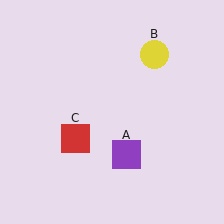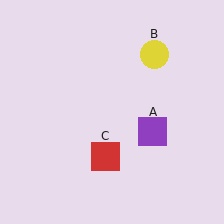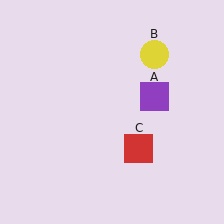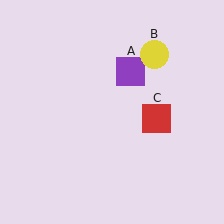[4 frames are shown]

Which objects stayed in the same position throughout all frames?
Yellow circle (object B) remained stationary.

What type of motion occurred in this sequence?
The purple square (object A), red square (object C) rotated counterclockwise around the center of the scene.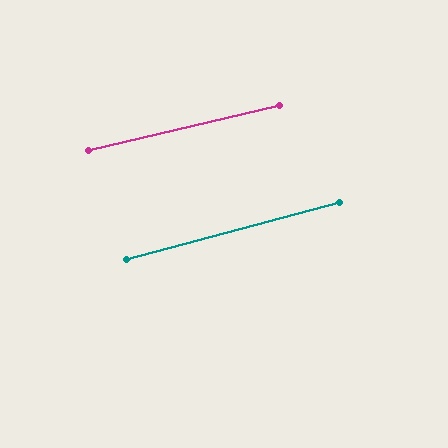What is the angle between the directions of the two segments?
Approximately 2 degrees.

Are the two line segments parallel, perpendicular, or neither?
Parallel — their directions differ by only 1.9°.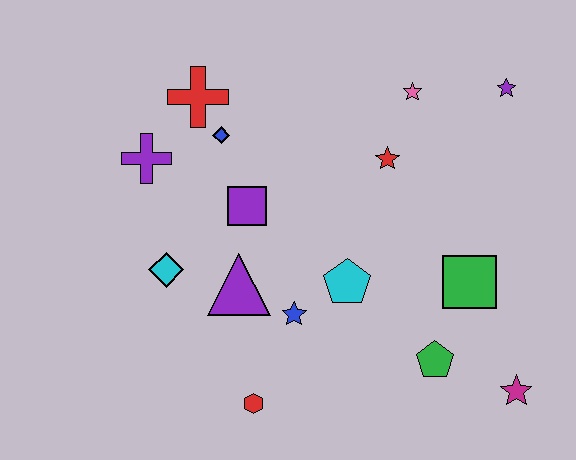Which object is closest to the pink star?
The red star is closest to the pink star.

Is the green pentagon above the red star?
No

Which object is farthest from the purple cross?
The magenta star is farthest from the purple cross.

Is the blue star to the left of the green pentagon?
Yes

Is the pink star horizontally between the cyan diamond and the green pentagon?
Yes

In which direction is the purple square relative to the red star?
The purple square is to the left of the red star.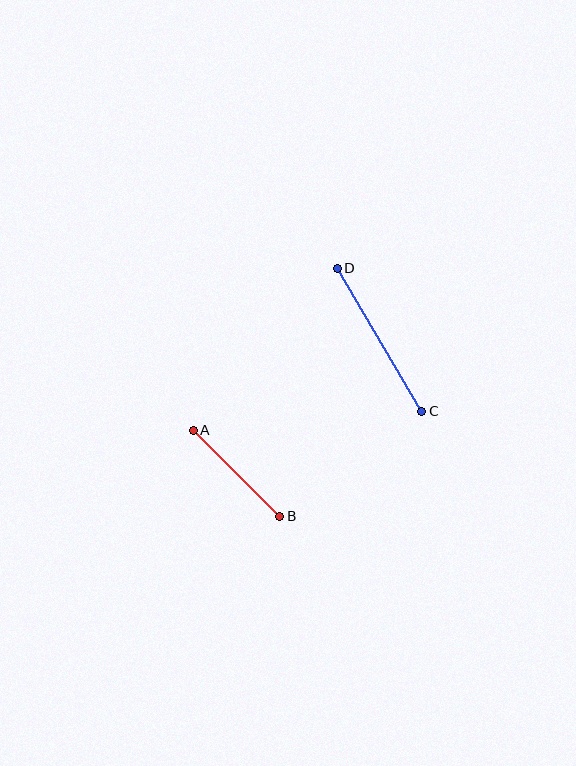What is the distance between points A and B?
The distance is approximately 122 pixels.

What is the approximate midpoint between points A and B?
The midpoint is at approximately (236, 473) pixels.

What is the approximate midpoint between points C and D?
The midpoint is at approximately (379, 340) pixels.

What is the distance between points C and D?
The distance is approximately 166 pixels.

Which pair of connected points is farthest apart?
Points C and D are farthest apart.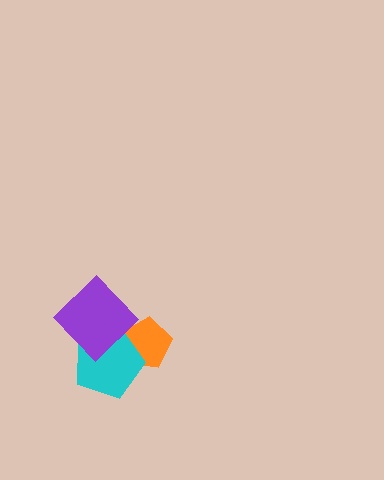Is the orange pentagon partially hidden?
Yes, it is partially covered by another shape.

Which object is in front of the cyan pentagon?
The purple diamond is in front of the cyan pentagon.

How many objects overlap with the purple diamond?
2 objects overlap with the purple diamond.